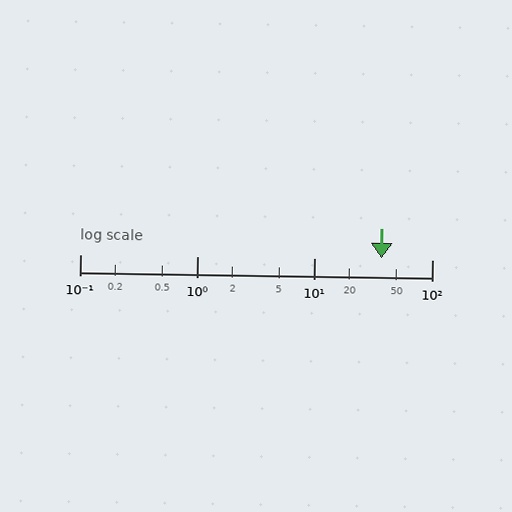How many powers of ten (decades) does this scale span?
The scale spans 3 decades, from 0.1 to 100.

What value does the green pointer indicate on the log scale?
The pointer indicates approximately 37.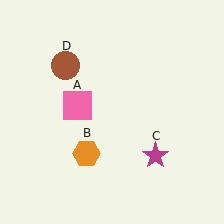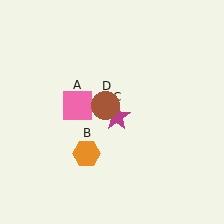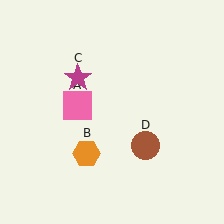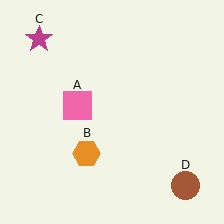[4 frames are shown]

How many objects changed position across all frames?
2 objects changed position: magenta star (object C), brown circle (object D).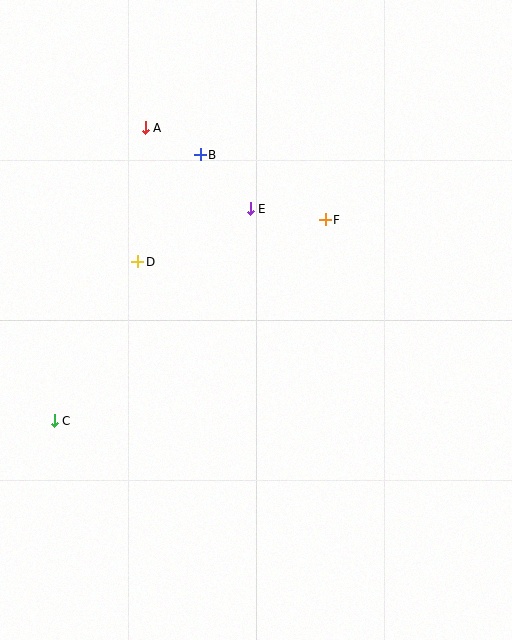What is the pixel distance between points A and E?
The distance between A and E is 132 pixels.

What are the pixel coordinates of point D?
Point D is at (138, 262).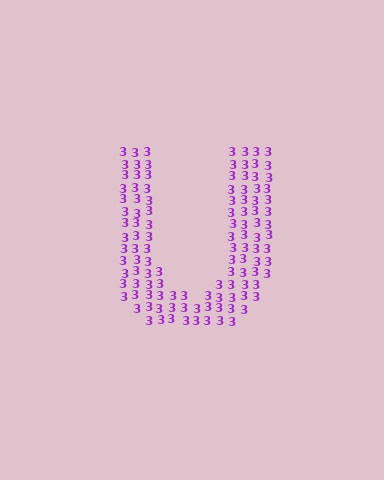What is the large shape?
The large shape is the letter U.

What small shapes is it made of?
It is made of small digit 3's.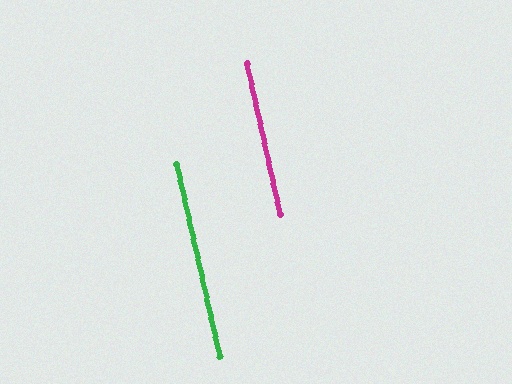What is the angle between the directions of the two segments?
Approximately 0 degrees.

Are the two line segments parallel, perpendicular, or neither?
Parallel — their directions differ by only 0.5°.